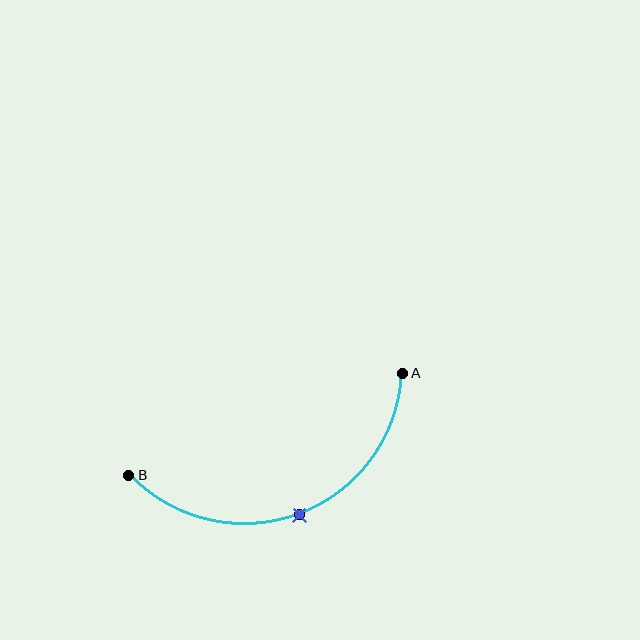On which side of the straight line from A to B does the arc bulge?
The arc bulges below the straight line connecting A and B.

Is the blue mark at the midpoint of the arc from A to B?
Yes. The blue mark lies on the arc at equal arc-length from both A and B — it is the arc midpoint.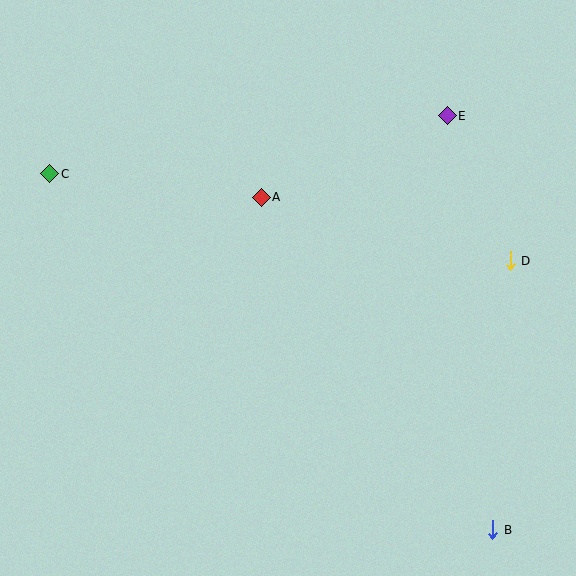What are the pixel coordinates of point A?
Point A is at (261, 197).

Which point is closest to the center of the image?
Point A at (261, 197) is closest to the center.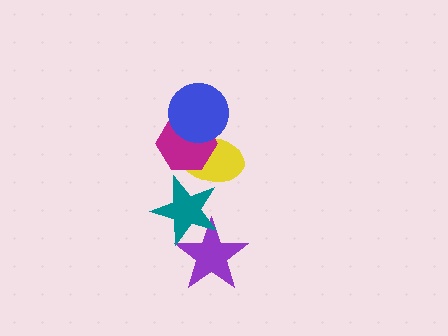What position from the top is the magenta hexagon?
The magenta hexagon is 2nd from the top.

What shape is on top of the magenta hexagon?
The blue circle is on top of the magenta hexagon.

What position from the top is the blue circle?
The blue circle is 1st from the top.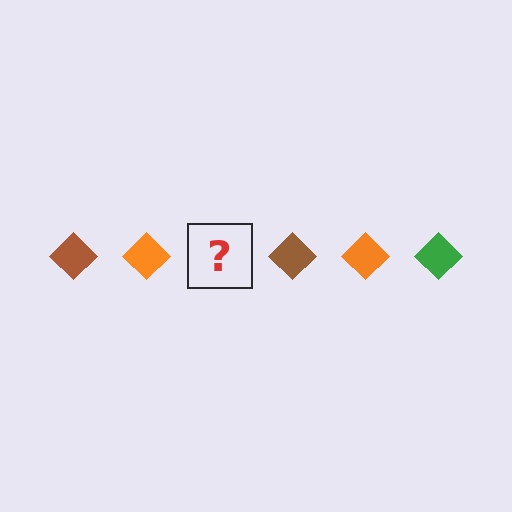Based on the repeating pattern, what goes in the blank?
The blank should be a green diamond.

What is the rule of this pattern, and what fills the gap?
The rule is that the pattern cycles through brown, orange, green diamonds. The gap should be filled with a green diamond.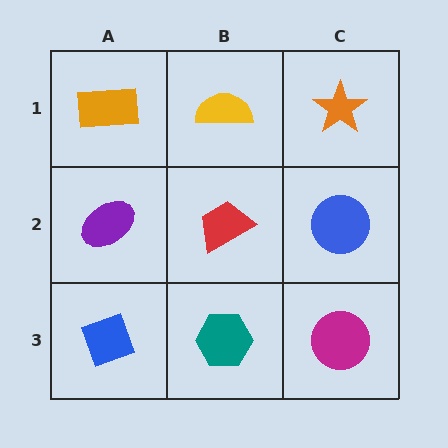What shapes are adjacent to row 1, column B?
A red trapezoid (row 2, column B), an orange rectangle (row 1, column A), an orange star (row 1, column C).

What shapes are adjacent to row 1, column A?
A purple ellipse (row 2, column A), a yellow semicircle (row 1, column B).